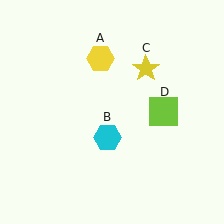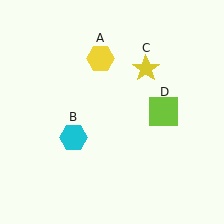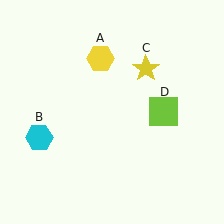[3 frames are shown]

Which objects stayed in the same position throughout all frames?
Yellow hexagon (object A) and yellow star (object C) and lime square (object D) remained stationary.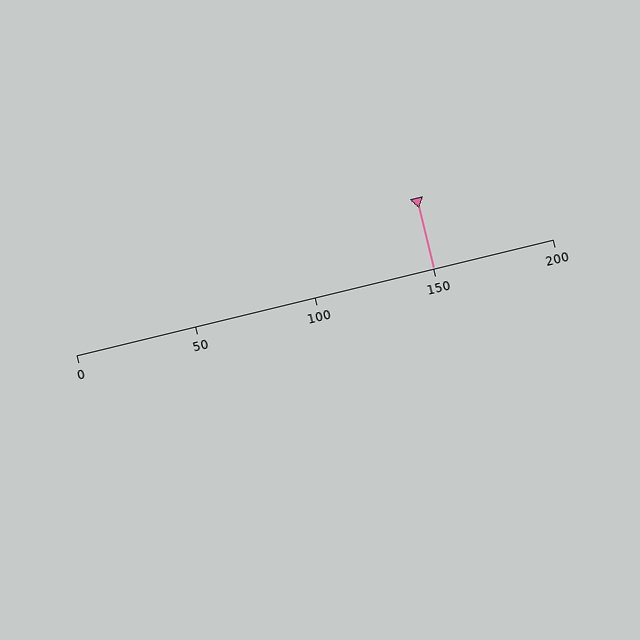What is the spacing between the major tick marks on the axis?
The major ticks are spaced 50 apart.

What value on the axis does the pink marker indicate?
The marker indicates approximately 150.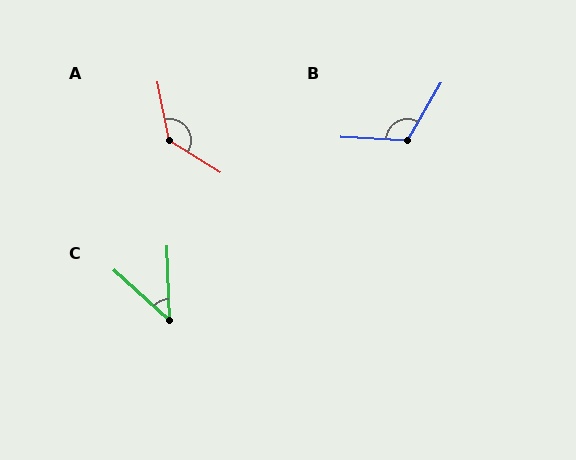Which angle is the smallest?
C, at approximately 45 degrees.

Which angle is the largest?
A, at approximately 132 degrees.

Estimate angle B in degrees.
Approximately 117 degrees.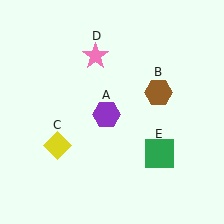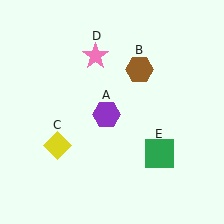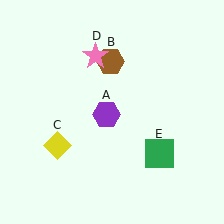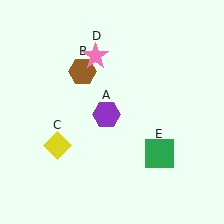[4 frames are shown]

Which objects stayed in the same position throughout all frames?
Purple hexagon (object A) and yellow diamond (object C) and pink star (object D) and green square (object E) remained stationary.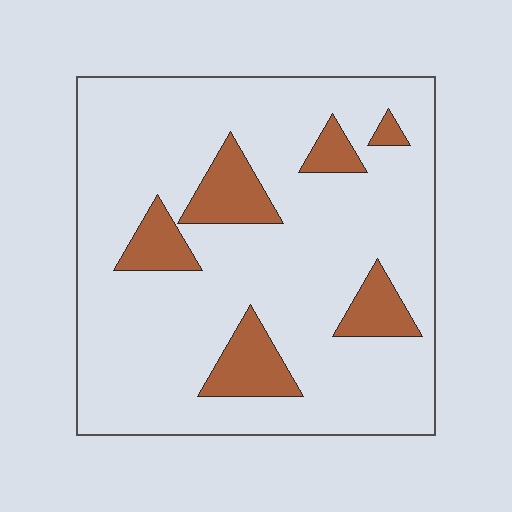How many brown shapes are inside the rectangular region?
6.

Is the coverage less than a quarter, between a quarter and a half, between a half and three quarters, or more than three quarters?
Less than a quarter.